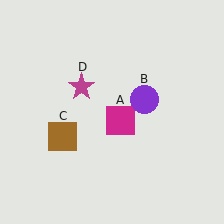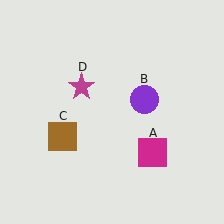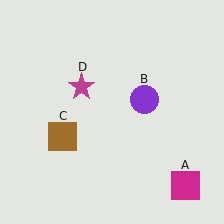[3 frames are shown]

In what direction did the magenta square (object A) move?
The magenta square (object A) moved down and to the right.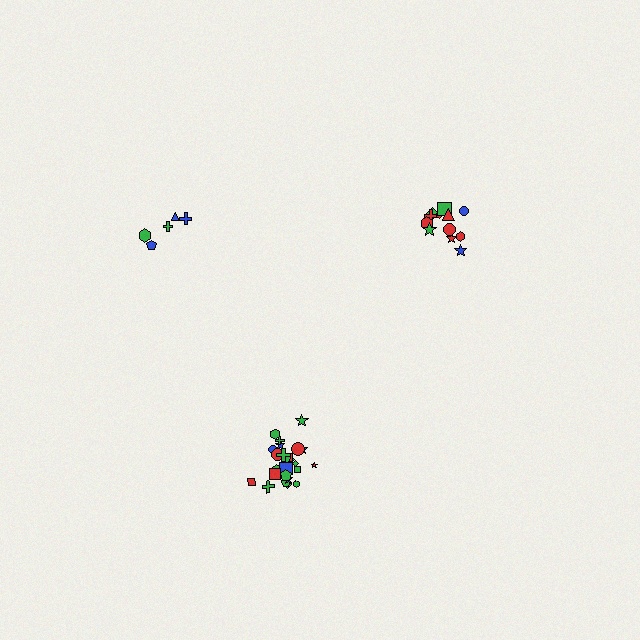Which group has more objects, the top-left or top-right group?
The top-right group.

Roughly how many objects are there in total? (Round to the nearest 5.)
Roughly 40 objects in total.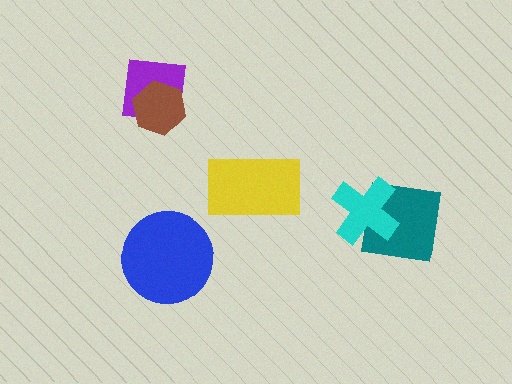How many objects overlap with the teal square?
1 object overlaps with the teal square.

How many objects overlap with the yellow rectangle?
0 objects overlap with the yellow rectangle.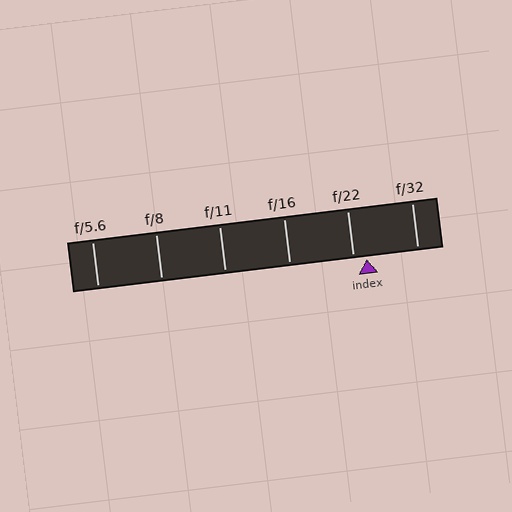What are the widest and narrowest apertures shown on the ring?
The widest aperture shown is f/5.6 and the narrowest is f/32.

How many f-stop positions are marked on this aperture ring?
There are 6 f-stop positions marked.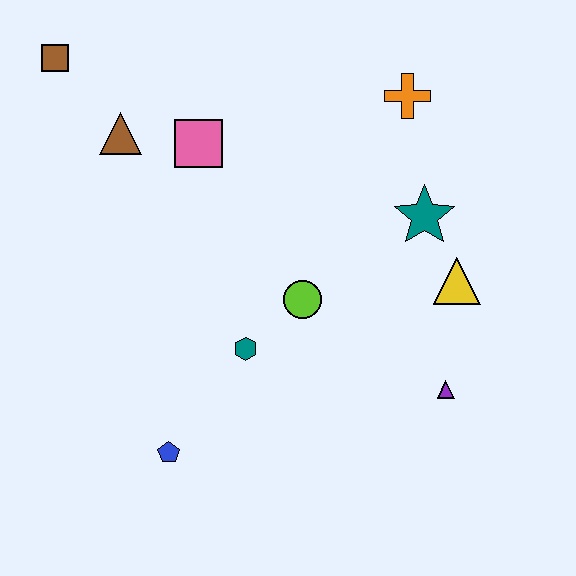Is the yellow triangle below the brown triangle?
Yes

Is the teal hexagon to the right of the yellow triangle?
No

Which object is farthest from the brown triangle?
The purple triangle is farthest from the brown triangle.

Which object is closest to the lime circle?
The teal hexagon is closest to the lime circle.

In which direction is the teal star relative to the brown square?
The teal star is to the right of the brown square.